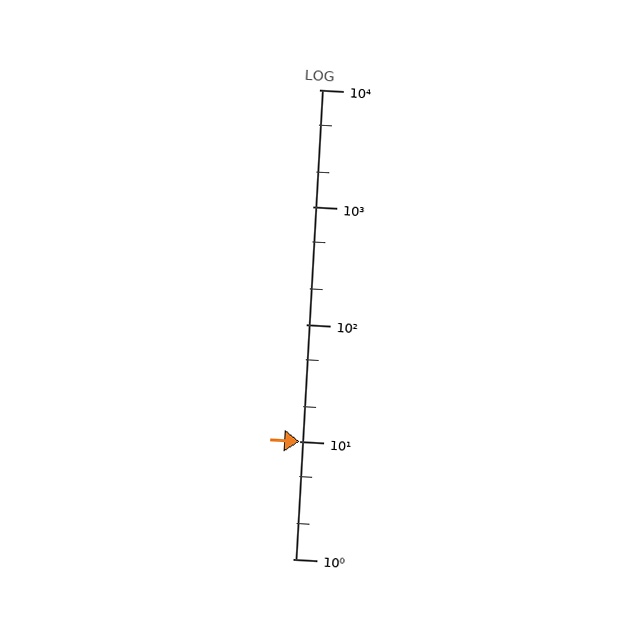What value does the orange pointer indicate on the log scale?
The pointer indicates approximately 10.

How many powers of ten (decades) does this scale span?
The scale spans 4 decades, from 1 to 10000.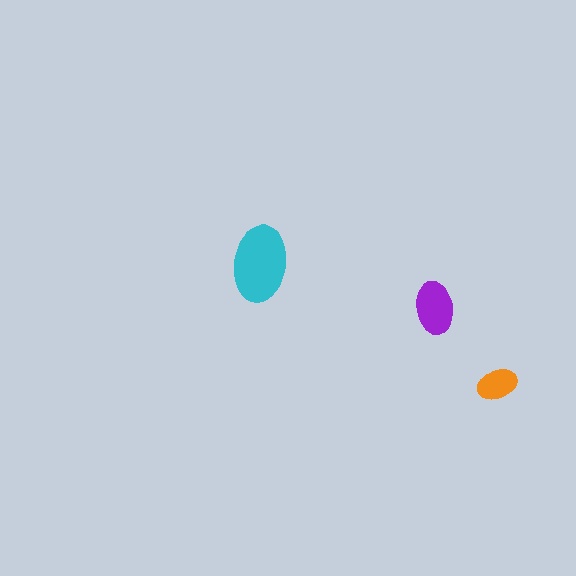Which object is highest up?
The cyan ellipse is topmost.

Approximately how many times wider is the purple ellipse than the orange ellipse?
About 1.5 times wider.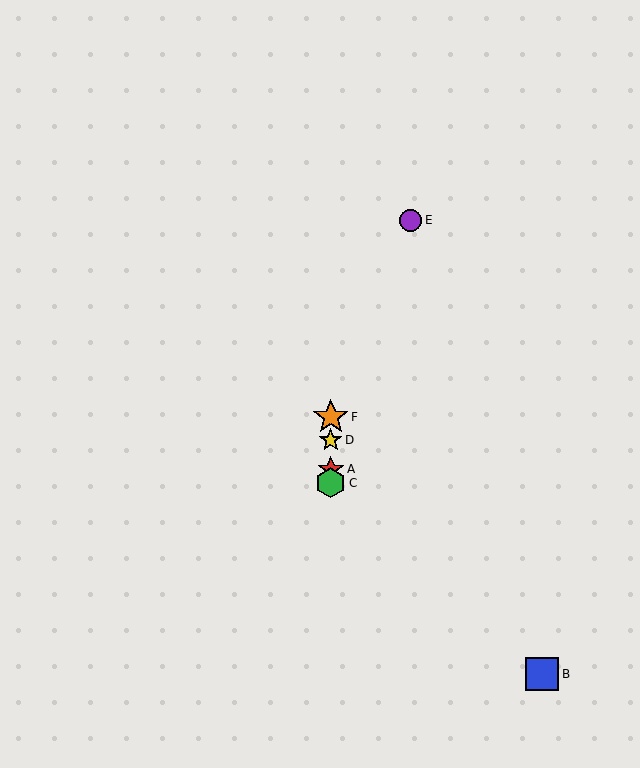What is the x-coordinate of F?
Object F is at x≈331.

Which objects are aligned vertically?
Objects A, C, D, F are aligned vertically.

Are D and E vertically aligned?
No, D is at x≈331 and E is at x≈411.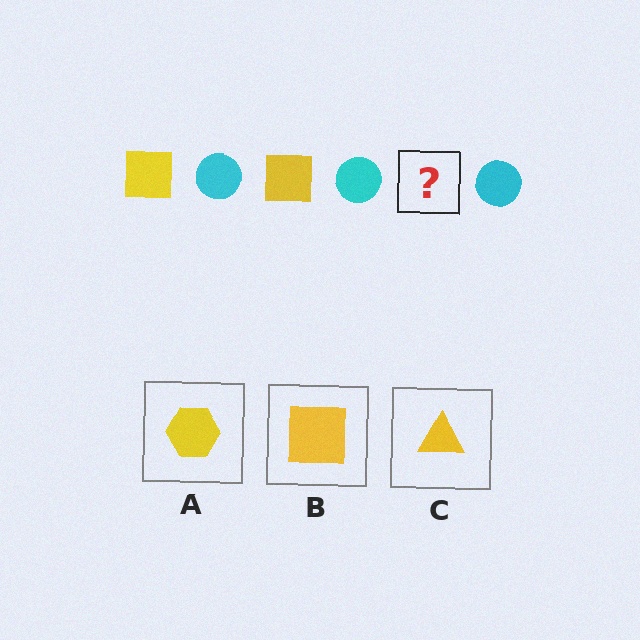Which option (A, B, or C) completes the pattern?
B.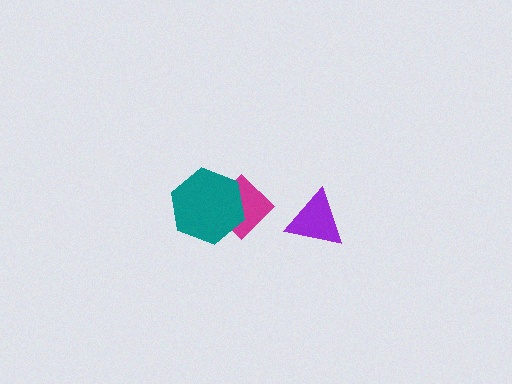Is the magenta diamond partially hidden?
Yes, it is partially covered by another shape.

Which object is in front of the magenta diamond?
The teal hexagon is in front of the magenta diamond.